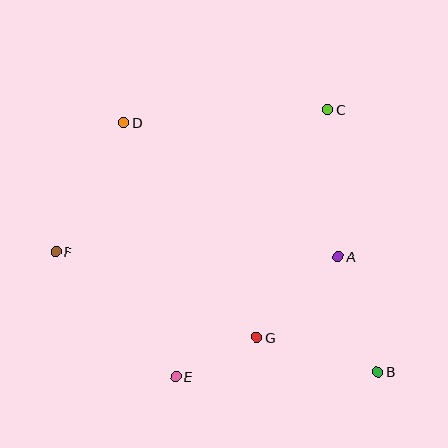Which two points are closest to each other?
Points E and G are closest to each other.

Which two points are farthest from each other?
Points B and D are farthest from each other.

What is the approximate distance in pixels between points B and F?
The distance between B and F is approximately 343 pixels.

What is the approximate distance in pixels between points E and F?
The distance between E and F is approximately 173 pixels.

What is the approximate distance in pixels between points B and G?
The distance between B and G is approximately 125 pixels.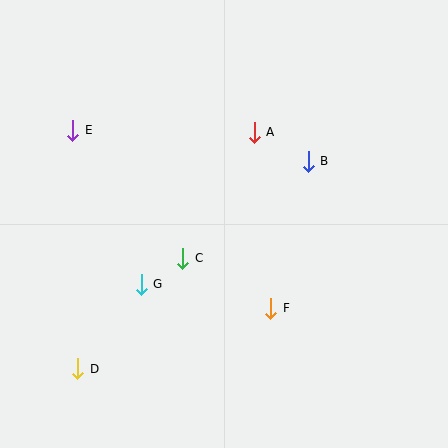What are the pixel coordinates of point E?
Point E is at (73, 130).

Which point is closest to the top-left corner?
Point E is closest to the top-left corner.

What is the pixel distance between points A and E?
The distance between A and E is 181 pixels.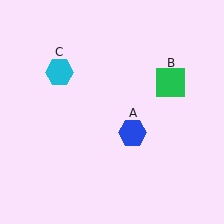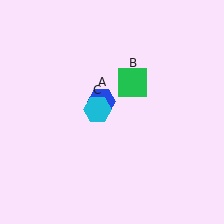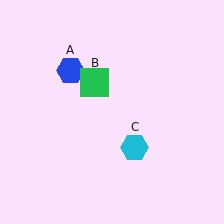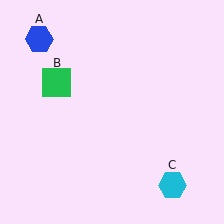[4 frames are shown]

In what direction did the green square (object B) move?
The green square (object B) moved left.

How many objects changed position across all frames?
3 objects changed position: blue hexagon (object A), green square (object B), cyan hexagon (object C).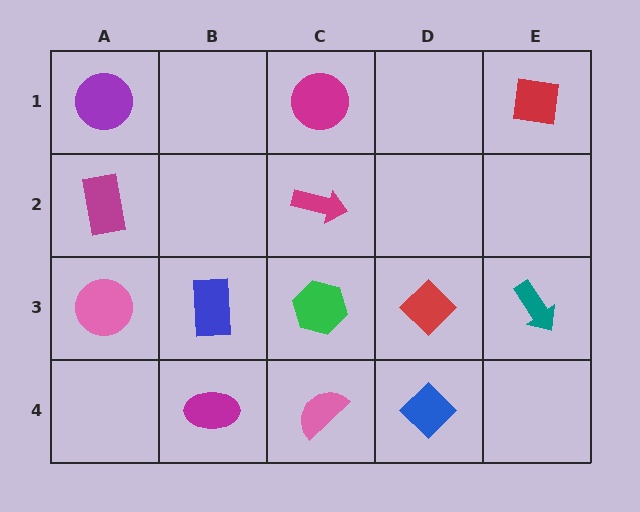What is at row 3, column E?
A teal arrow.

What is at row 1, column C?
A magenta circle.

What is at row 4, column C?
A pink semicircle.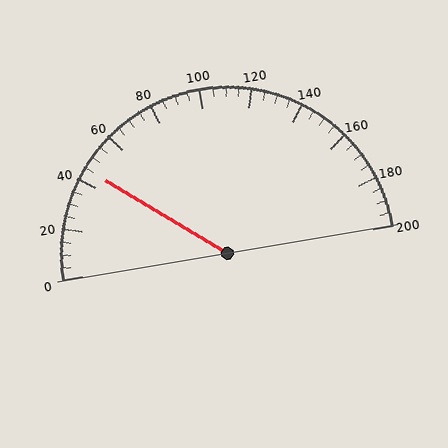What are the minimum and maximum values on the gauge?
The gauge ranges from 0 to 200.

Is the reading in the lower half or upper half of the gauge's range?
The reading is in the lower half of the range (0 to 200).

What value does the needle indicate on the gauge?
The needle indicates approximately 45.